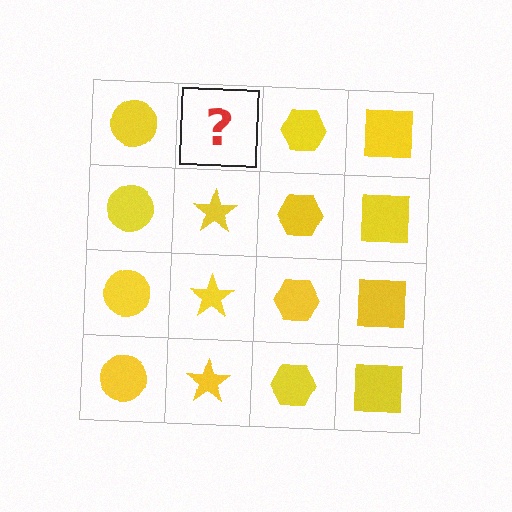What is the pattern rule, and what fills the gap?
The rule is that each column has a consistent shape. The gap should be filled with a yellow star.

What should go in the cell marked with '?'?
The missing cell should contain a yellow star.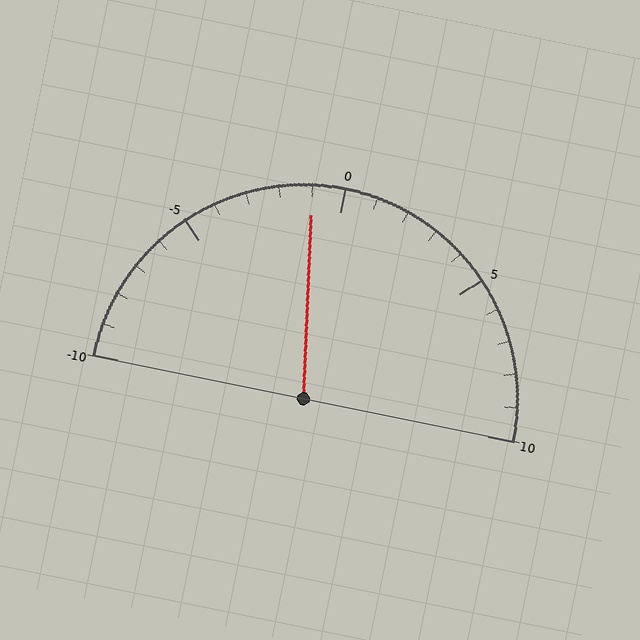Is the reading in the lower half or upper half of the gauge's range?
The reading is in the lower half of the range (-10 to 10).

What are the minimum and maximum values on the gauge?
The gauge ranges from -10 to 10.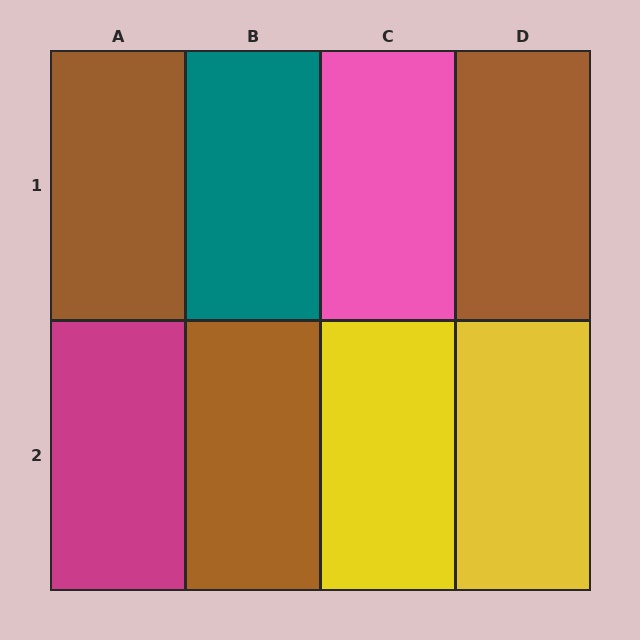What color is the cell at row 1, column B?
Teal.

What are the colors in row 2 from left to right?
Magenta, brown, yellow, yellow.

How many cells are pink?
1 cell is pink.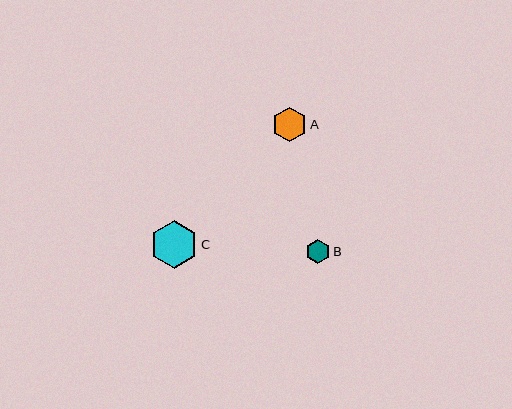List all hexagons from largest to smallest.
From largest to smallest: C, A, B.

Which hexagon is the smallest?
Hexagon B is the smallest with a size of approximately 24 pixels.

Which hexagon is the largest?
Hexagon C is the largest with a size of approximately 47 pixels.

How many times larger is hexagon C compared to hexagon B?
Hexagon C is approximately 2.0 times the size of hexagon B.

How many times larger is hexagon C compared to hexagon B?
Hexagon C is approximately 2.0 times the size of hexagon B.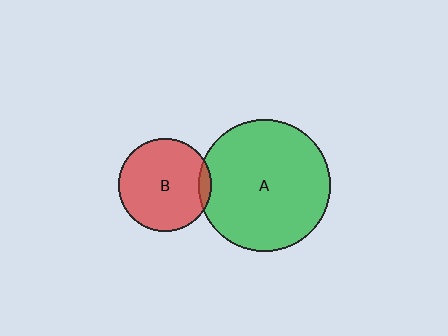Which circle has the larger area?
Circle A (green).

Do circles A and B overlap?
Yes.